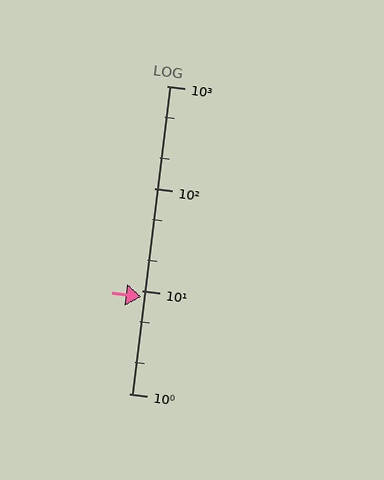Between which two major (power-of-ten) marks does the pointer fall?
The pointer is between 1 and 10.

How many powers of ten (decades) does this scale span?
The scale spans 3 decades, from 1 to 1000.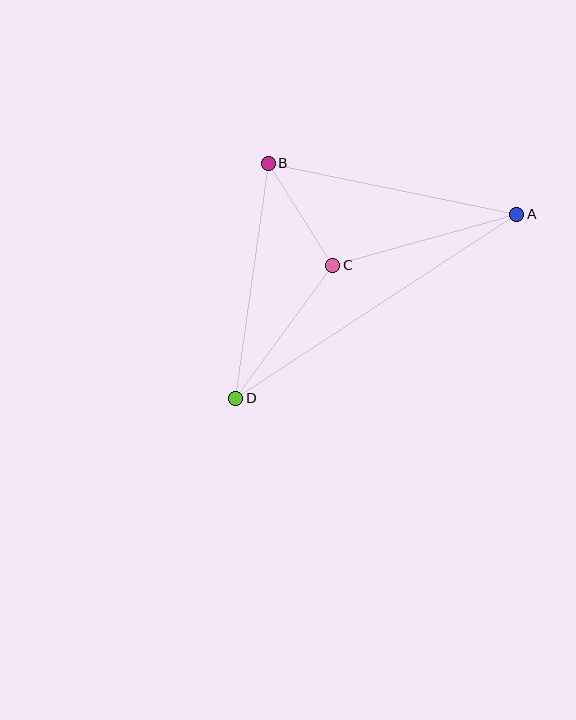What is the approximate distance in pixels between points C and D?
The distance between C and D is approximately 164 pixels.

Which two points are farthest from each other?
Points A and D are farthest from each other.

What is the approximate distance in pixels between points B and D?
The distance between B and D is approximately 237 pixels.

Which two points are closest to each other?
Points B and C are closest to each other.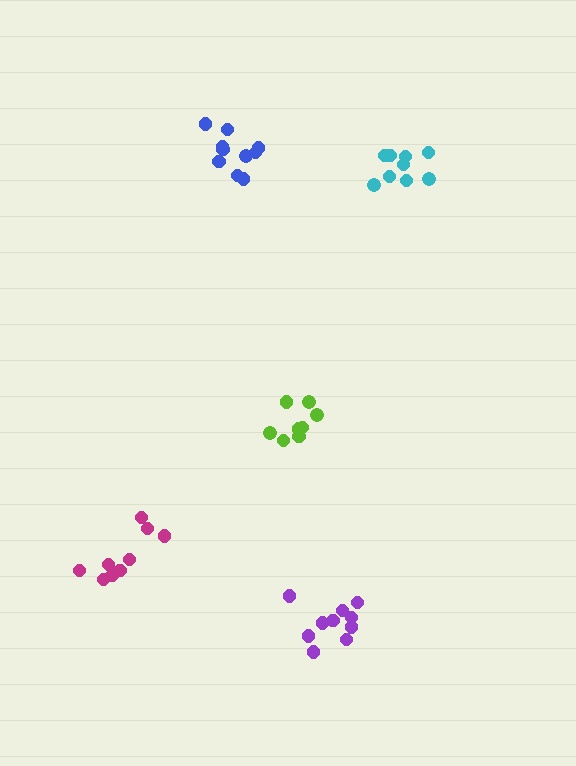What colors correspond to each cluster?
The clusters are colored: magenta, lime, blue, cyan, purple.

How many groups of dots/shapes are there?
There are 5 groups.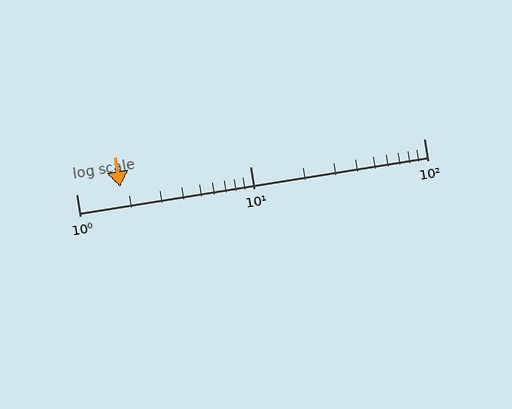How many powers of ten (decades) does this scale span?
The scale spans 2 decades, from 1 to 100.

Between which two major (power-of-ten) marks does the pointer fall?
The pointer is between 1 and 10.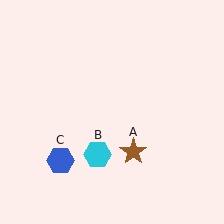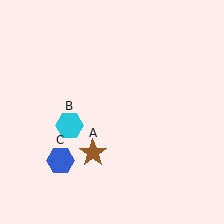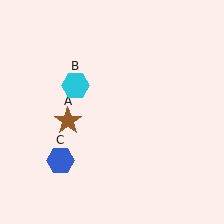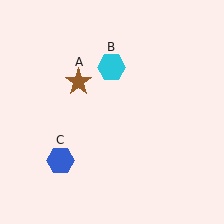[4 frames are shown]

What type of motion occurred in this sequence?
The brown star (object A), cyan hexagon (object B) rotated clockwise around the center of the scene.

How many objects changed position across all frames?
2 objects changed position: brown star (object A), cyan hexagon (object B).